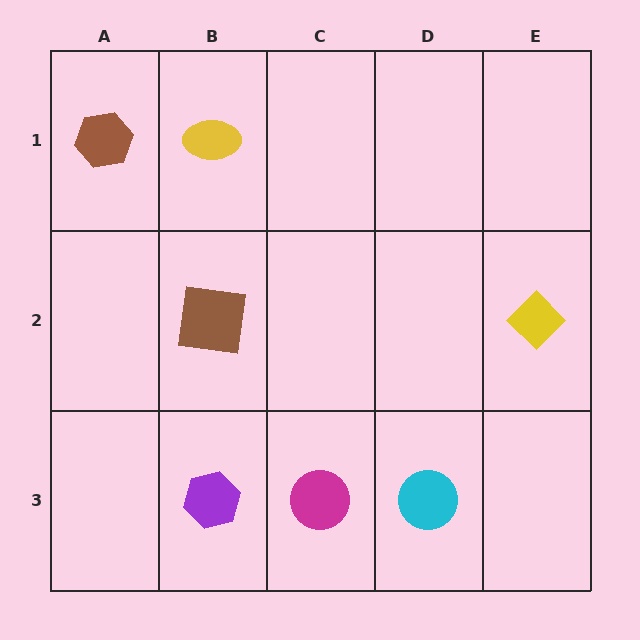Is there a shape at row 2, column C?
No, that cell is empty.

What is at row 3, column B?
A purple hexagon.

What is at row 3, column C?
A magenta circle.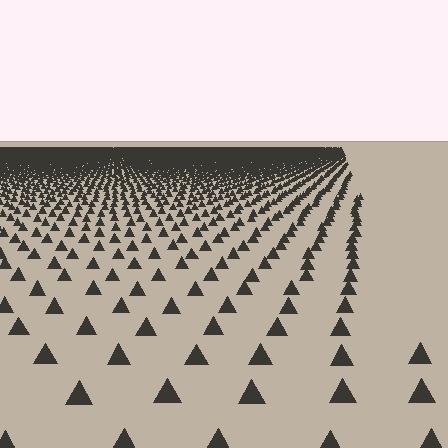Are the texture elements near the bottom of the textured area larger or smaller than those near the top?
Larger. Near the bottom, elements are closer to the viewer and appear at a bigger on-screen size.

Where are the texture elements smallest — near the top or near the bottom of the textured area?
Near the top.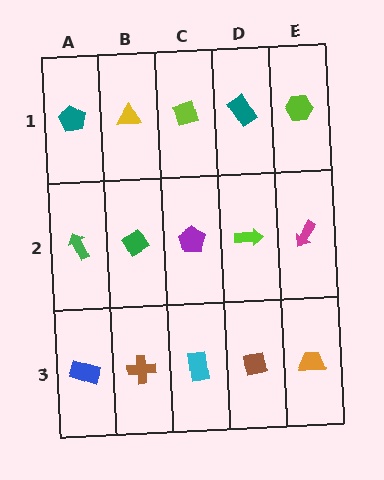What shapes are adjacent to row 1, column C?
A purple pentagon (row 2, column C), a yellow triangle (row 1, column B), a teal rectangle (row 1, column D).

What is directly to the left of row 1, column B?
A teal pentagon.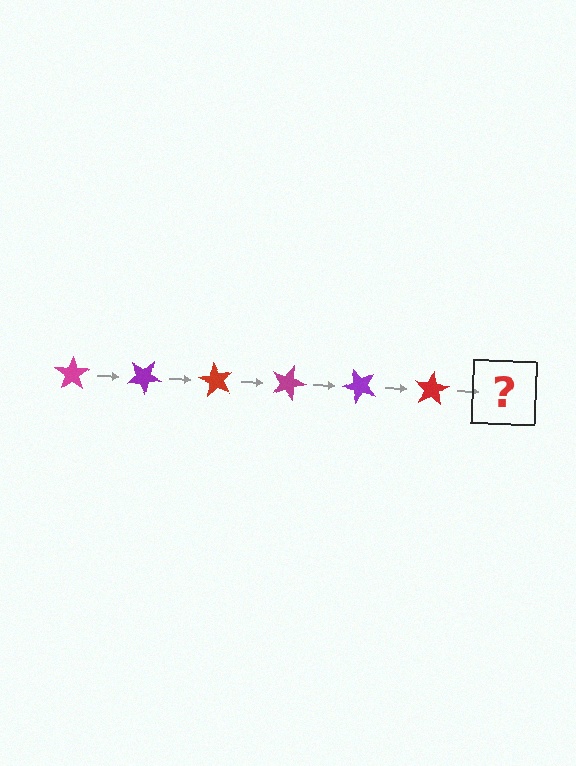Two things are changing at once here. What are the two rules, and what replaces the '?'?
The two rules are that it rotates 30 degrees each step and the color cycles through magenta, purple, and red. The '?' should be a magenta star, rotated 180 degrees from the start.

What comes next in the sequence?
The next element should be a magenta star, rotated 180 degrees from the start.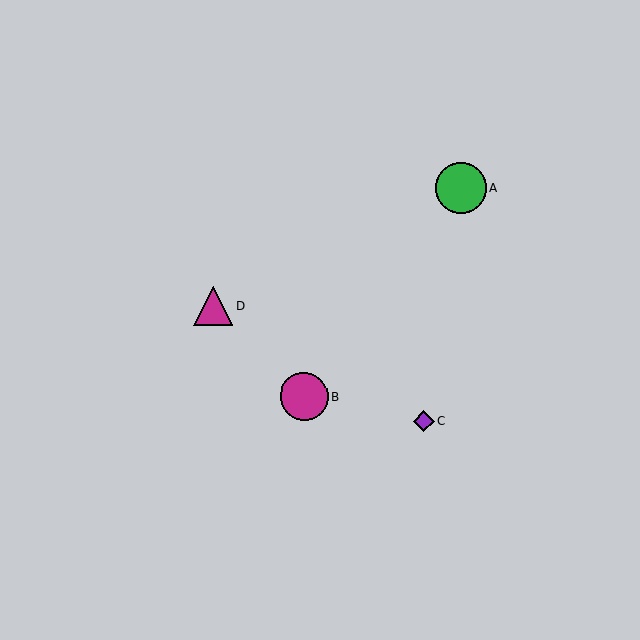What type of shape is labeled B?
Shape B is a magenta circle.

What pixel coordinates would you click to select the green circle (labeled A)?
Click at (461, 188) to select the green circle A.